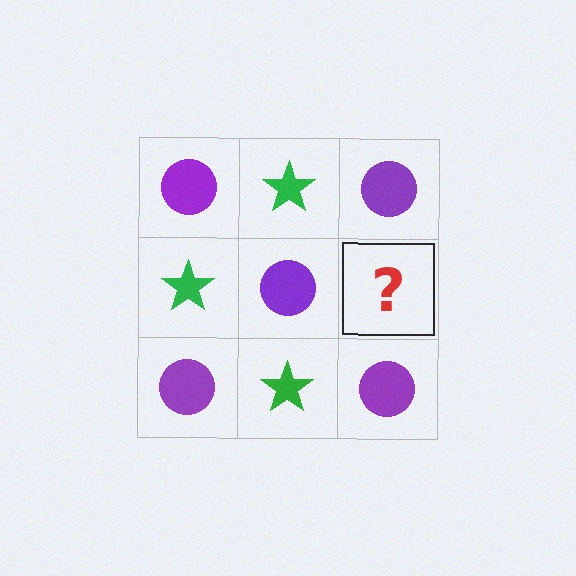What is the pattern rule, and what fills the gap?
The rule is that it alternates purple circle and green star in a checkerboard pattern. The gap should be filled with a green star.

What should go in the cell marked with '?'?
The missing cell should contain a green star.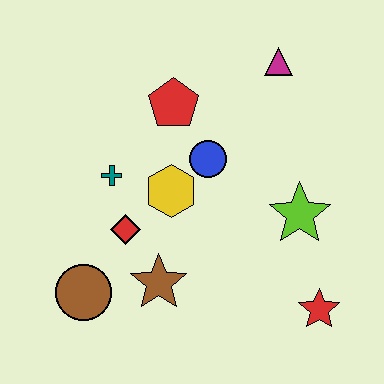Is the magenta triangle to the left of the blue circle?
No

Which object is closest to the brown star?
The red diamond is closest to the brown star.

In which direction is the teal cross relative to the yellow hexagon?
The teal cross is to the left of the yellow hexagon.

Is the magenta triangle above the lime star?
Yes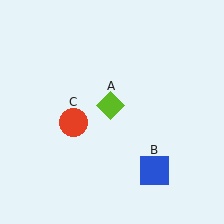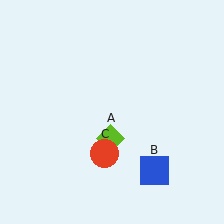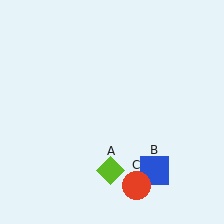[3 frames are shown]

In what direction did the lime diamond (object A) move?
The lime diamond (object A) moved down.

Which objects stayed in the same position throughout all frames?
Blue square (object B) remained stationary.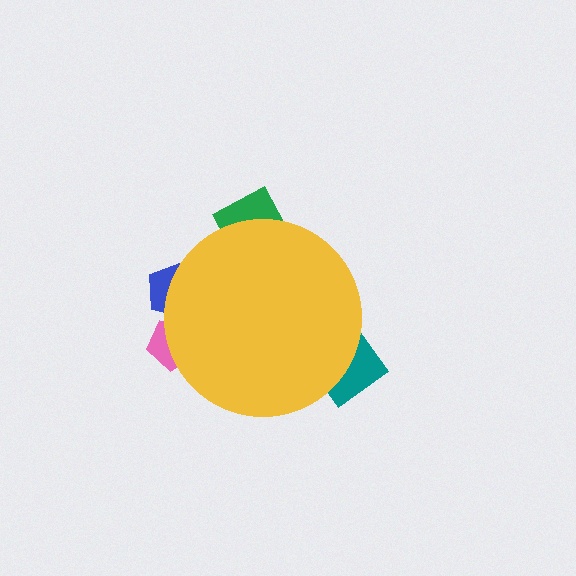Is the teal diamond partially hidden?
Yes, the teal diamond is partially hidden behind the yellow circle.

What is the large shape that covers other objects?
A yellow circle.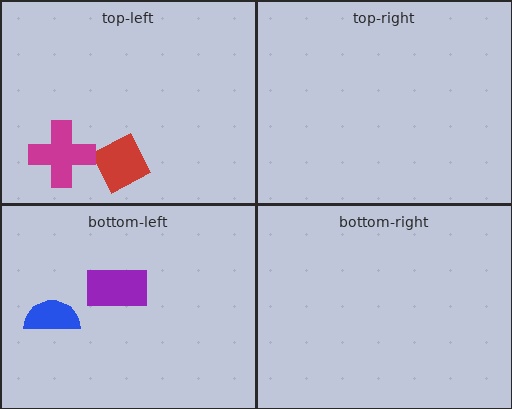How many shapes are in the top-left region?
2.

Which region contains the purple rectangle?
The bottom-left region.